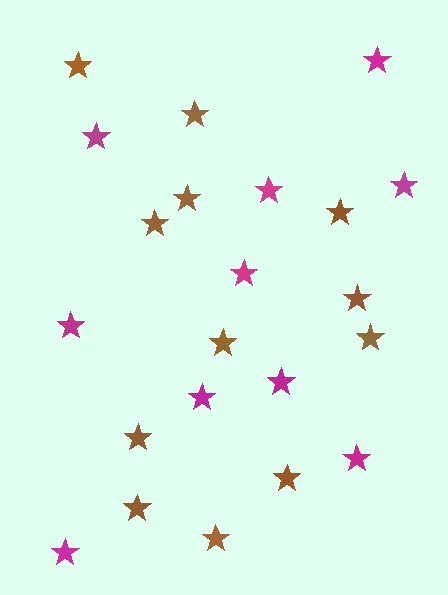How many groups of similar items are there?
There are 2 groups: one group of magenta stars (10) and one group of brown stars (12).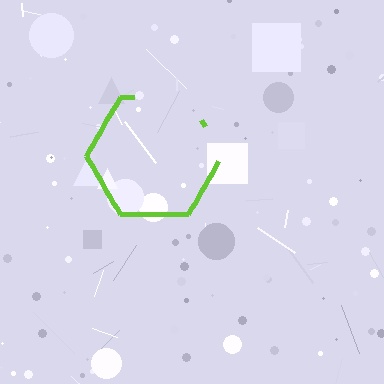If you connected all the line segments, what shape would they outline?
They would outline a hexagon.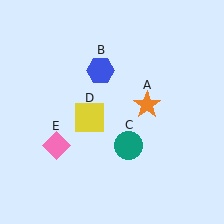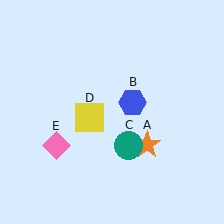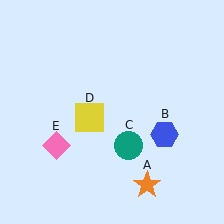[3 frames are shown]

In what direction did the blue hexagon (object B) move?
The blue hexagon (object B) moved down and to the right.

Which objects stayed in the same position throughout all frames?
Teal circle (object C) and yellow square (object D) and pink diamond (object E) remained stationary.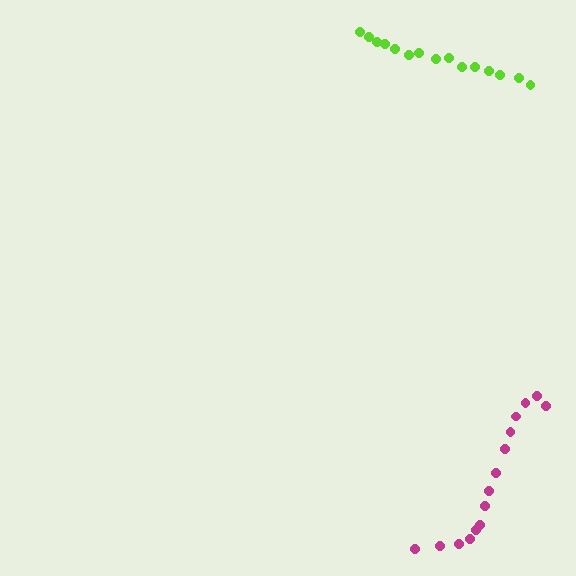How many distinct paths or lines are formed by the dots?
There are 2 distinct paths.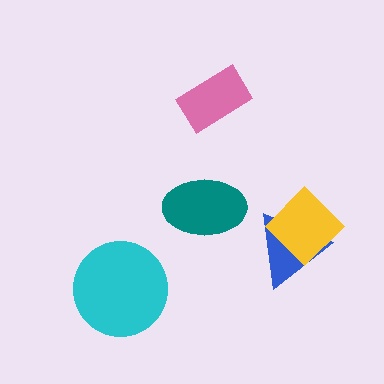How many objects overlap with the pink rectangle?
0 objects overlap with the pink rectangle.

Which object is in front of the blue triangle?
The yellow diamond is in front of the blue triangle.